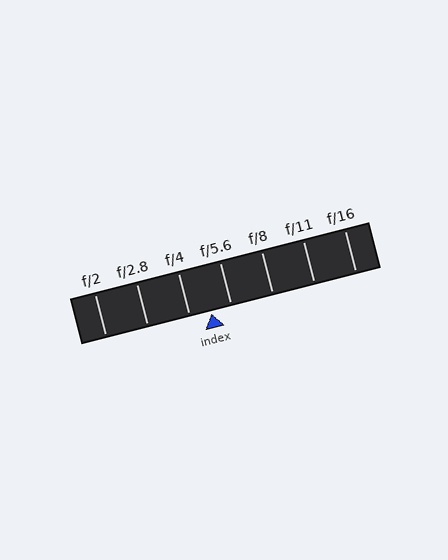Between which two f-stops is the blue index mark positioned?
The index mark is between f/4 and f/5.6.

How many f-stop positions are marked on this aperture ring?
There are 7 f-stop positions marked.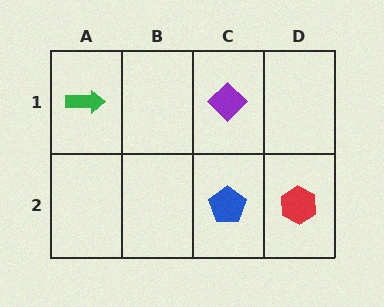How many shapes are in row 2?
2 shapes.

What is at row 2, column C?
A blue pentagon.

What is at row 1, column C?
A purple diamond.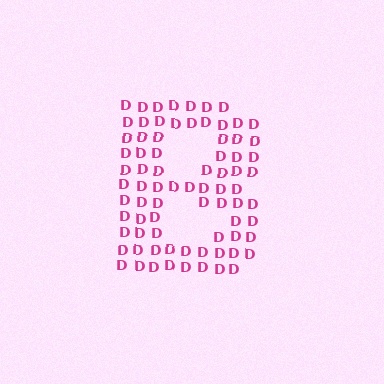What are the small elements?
The small elements are letter D's.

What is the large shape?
The large shape is the letter B.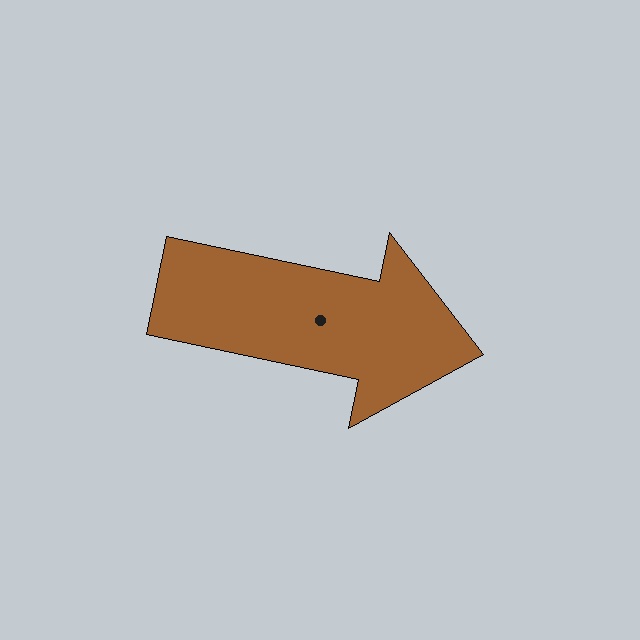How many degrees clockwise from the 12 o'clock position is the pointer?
Approximately 102 degrees.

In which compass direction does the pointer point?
East.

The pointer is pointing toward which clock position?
Roughly 3 o'clock.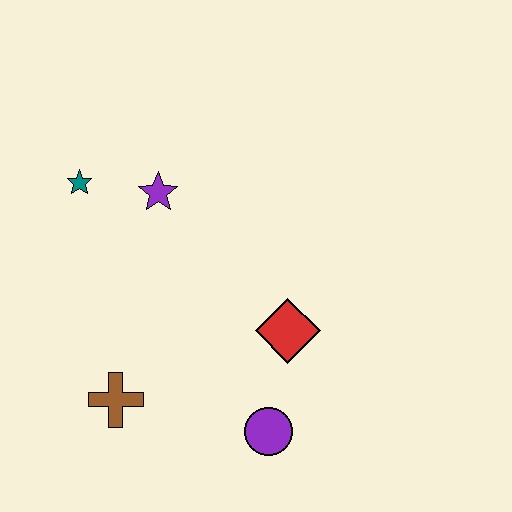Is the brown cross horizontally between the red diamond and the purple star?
No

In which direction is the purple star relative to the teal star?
The purple star is to the right of the teal star.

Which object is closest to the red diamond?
The purple circle is closest to the red diamond.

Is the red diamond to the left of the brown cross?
No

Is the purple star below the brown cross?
No